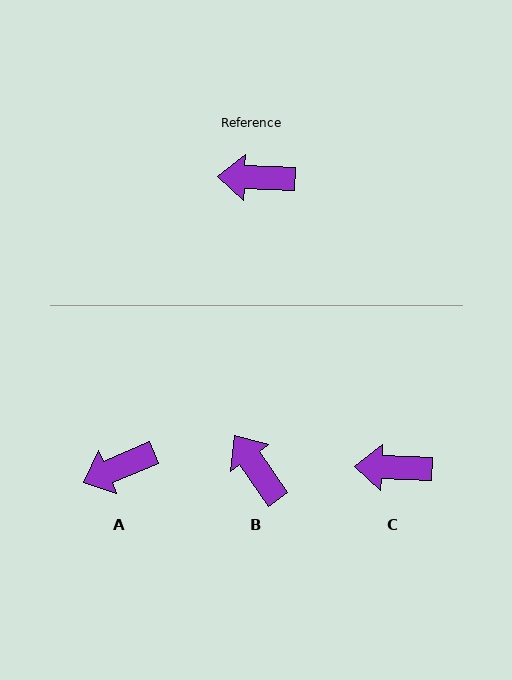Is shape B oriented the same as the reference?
No, it is off by about 54 degrees.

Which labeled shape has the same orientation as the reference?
C.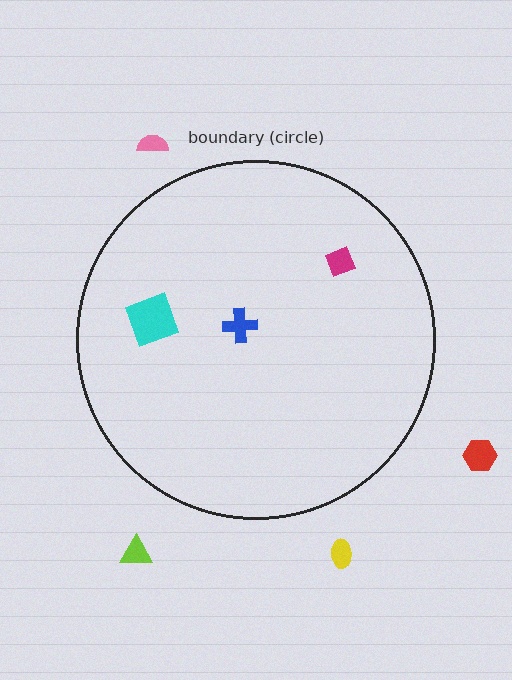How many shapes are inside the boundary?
3 inside, 4 outside.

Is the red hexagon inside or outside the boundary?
Outside.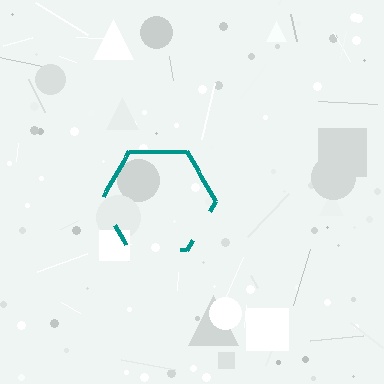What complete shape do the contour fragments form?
The contour fragments form a hexagon.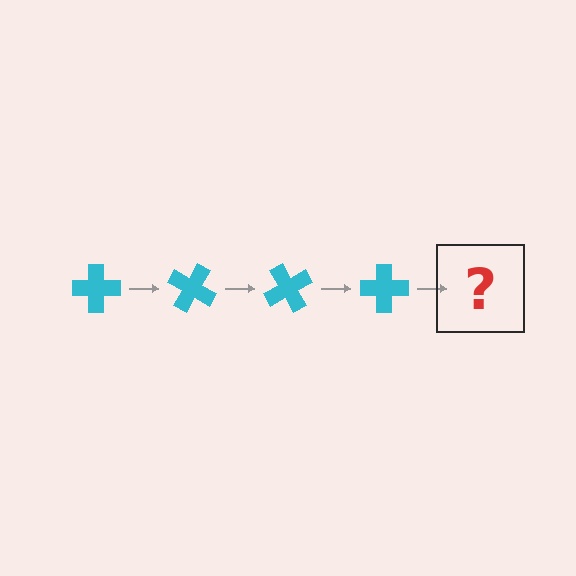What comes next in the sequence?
The next element should be a cyan cross rotated 120 degrees.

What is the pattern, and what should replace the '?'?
The pattern is that the cross rotates 30 degrees each step. The '?' should be a cyan cross rotated 120 degrees.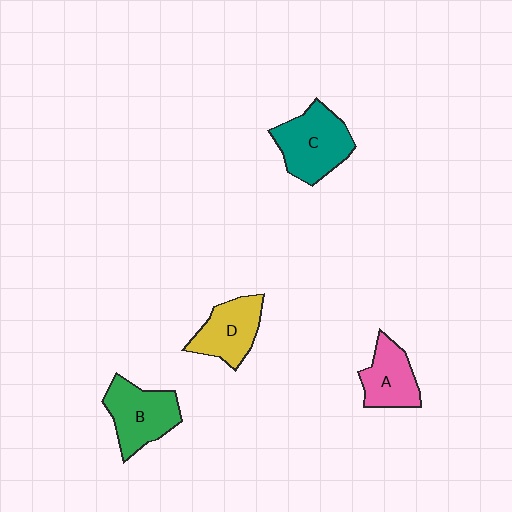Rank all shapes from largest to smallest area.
From largest to smallest: C (teal), B (green), D (yellow), A (pink).